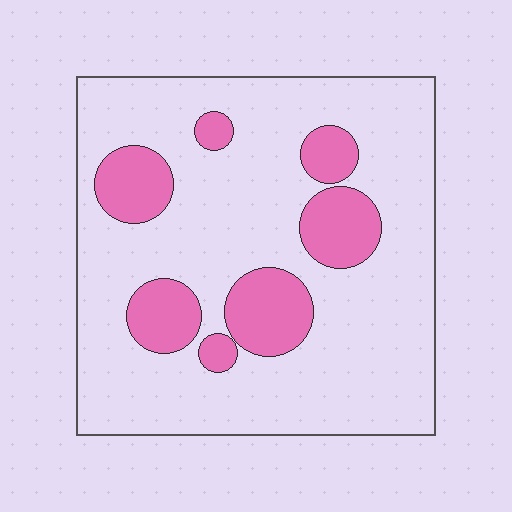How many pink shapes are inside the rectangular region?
7.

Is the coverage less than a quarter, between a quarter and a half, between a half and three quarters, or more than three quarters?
Less than a quarter.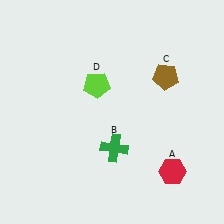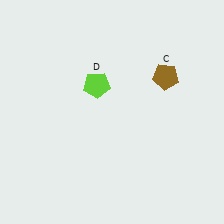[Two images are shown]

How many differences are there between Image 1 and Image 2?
There are 2 differences between the two images.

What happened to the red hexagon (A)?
The red hexagon (A) was removed in Image 2. It was in the bottom-right area of Image 1.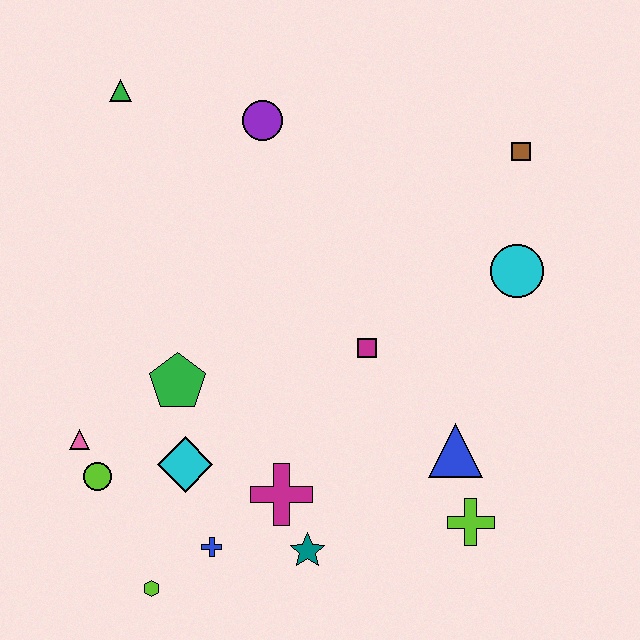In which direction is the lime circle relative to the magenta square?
The lime circle is to the left of the magenta square.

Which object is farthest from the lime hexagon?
The brown square is farthest from the lime hexagon.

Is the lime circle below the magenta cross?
No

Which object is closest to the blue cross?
The lime hexagon is closest to the blue cross.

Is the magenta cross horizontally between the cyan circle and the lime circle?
Yes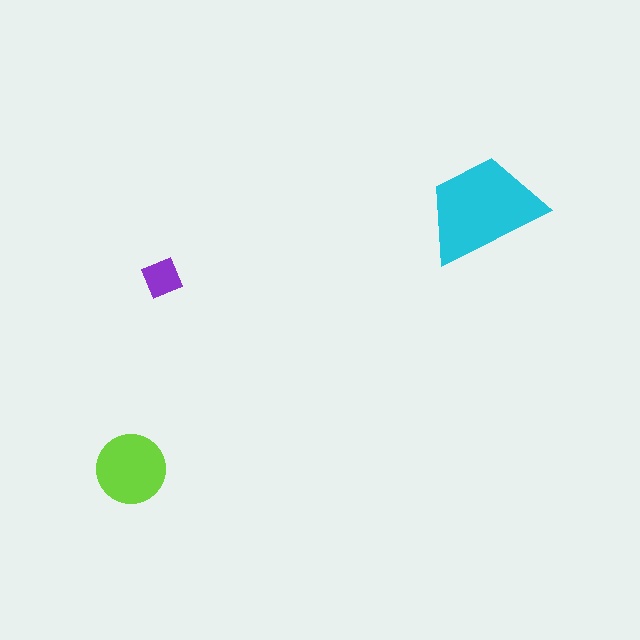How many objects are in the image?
There are 3 objects in the image.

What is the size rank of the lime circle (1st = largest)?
2nd.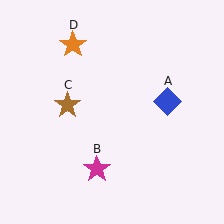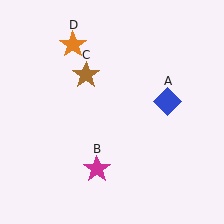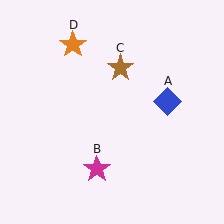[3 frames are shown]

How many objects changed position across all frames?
1 object changed position: brown star (object C).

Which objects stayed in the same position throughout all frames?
Blue diamond (object A) and magenta star (object B) and orange star (object D) remained stationary.